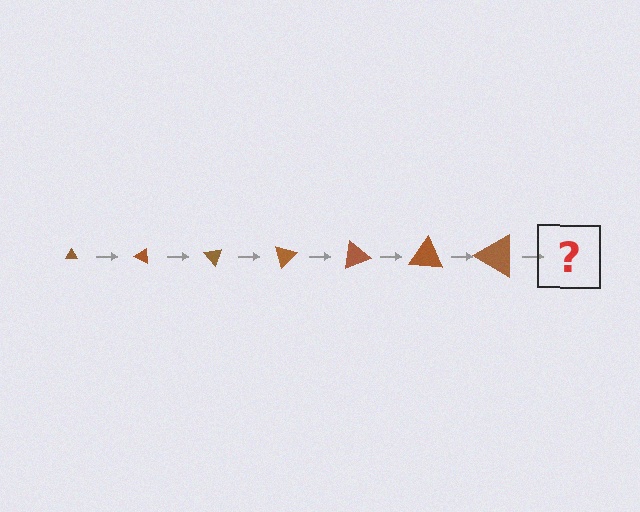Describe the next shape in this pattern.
It should be a triangle, larger than the previous one and rotated 175 degrees from the start.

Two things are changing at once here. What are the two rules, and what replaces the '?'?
The two rules are that the triangle grows larger each step and it rotates 25 degrees each step. The '?' should be a triangle, larger than the previous one and rotated 175 degrees from the start.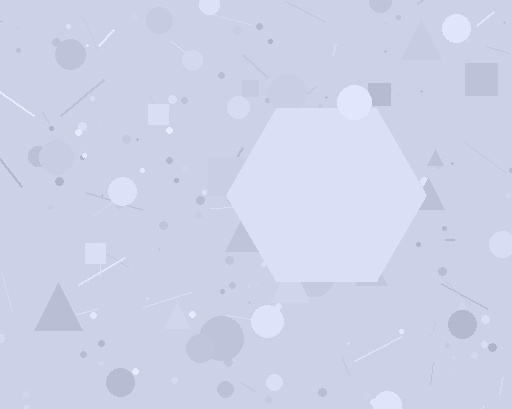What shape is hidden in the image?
A hexagon is hidden in the image.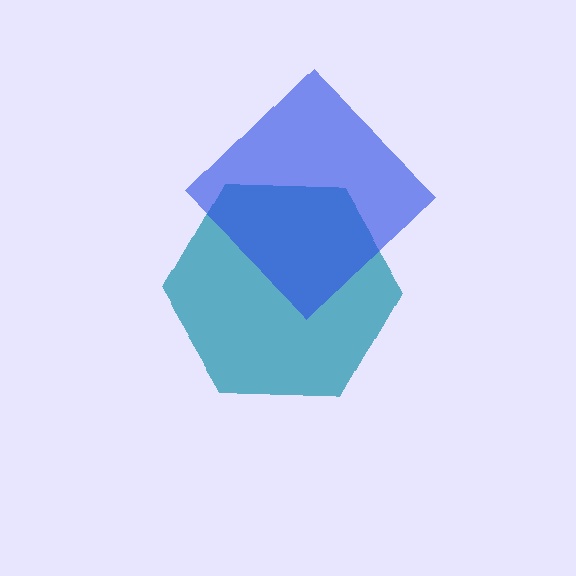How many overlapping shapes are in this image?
There are 2 overlapping shapes in the image.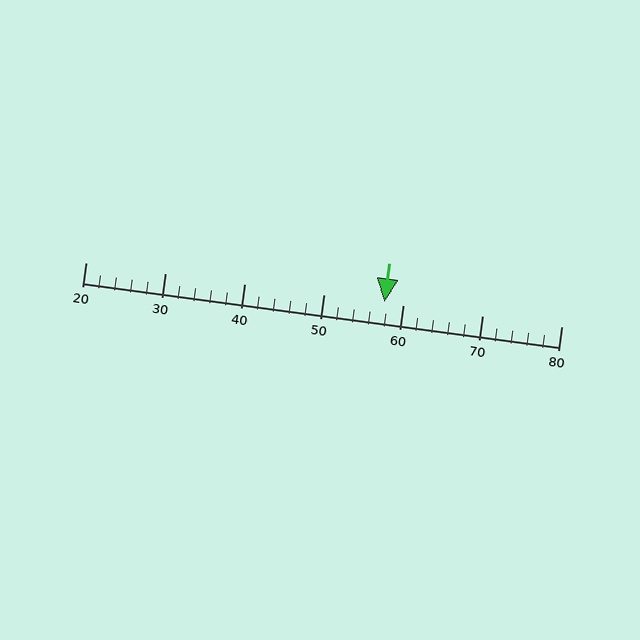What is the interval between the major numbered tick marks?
The major tick marks are spaced 10 units apart.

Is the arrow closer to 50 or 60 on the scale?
The arrow is closer to 60.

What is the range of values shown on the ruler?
The ruler shows values from 20 to 80.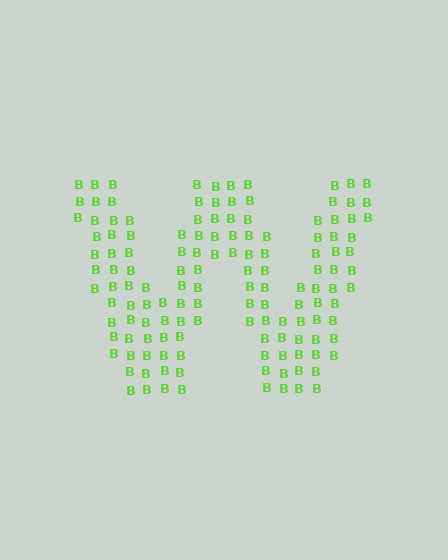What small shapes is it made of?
It is made of small letter B's.